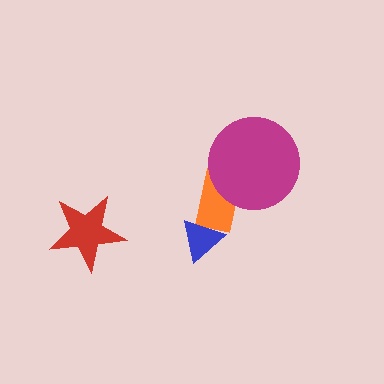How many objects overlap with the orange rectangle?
2 objects overlap with the orange rectangle.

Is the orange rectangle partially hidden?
Yes, it is partially covered by another shape.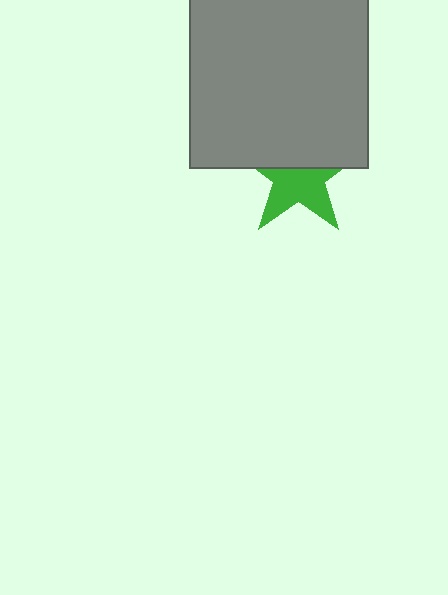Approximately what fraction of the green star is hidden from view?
Roughly 47% of the green star is hidden behind the gray square.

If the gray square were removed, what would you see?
You would see the complete green star.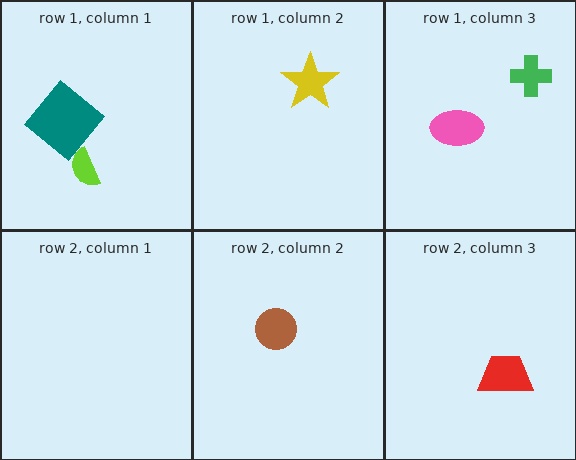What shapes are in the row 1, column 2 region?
The yellow star.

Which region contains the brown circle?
The row 2, column 2 region.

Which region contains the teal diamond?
The row 1, column 1 region.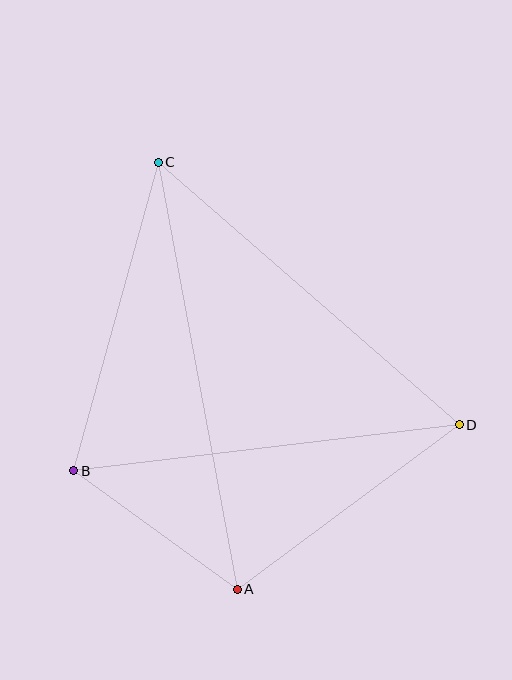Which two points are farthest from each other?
Points A and C are farthest from each other.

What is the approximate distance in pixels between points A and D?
The distance between A and D is approximately 276 pixels.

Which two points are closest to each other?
Points A and B are closest to each other.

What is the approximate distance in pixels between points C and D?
The distance between C and D is approximately 400 pixels.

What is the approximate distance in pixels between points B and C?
The distance between B and C is approximately 320 pixels.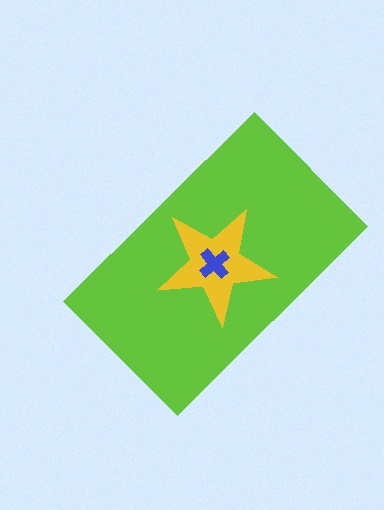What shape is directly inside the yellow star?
The blue cross.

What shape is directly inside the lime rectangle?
The yellow star.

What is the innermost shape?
The blue cross.